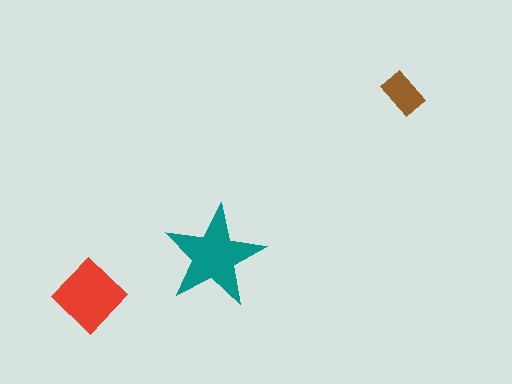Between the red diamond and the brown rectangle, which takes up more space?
The red diamond.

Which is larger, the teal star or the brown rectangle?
The teal star.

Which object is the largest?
The teal star.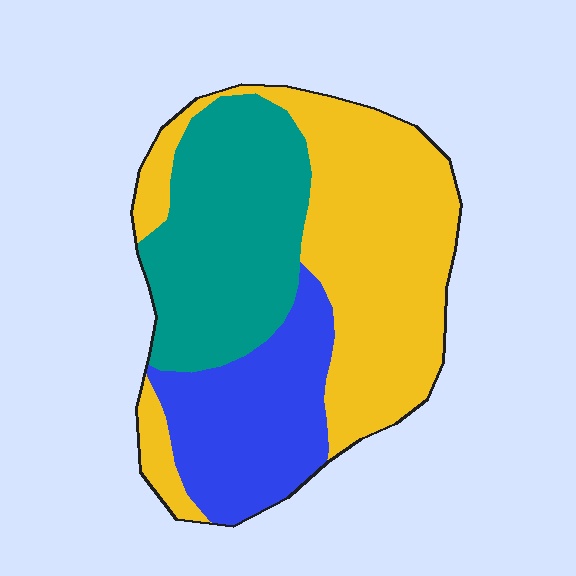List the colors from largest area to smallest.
From largest to smallest: yellow, teal, blue.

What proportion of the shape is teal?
Teal covers around 30% of the shape.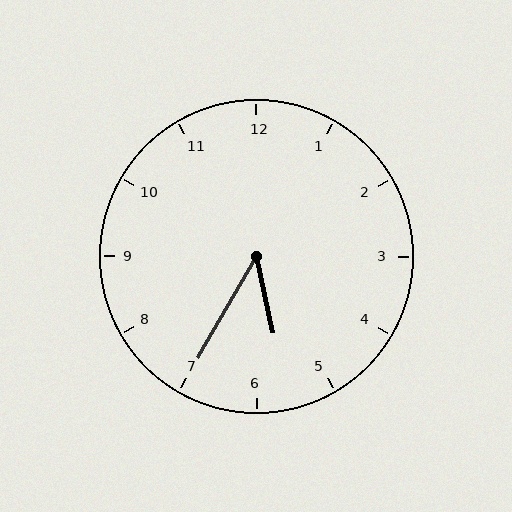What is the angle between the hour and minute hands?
Approximately 42 degrees.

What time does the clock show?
5:35.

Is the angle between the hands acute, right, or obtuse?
It is acute.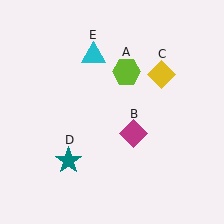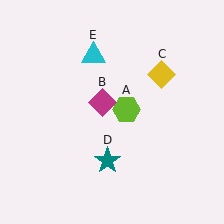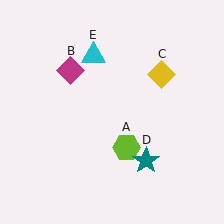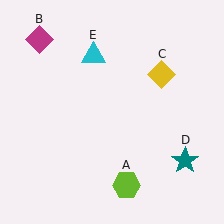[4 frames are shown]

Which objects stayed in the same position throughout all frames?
Yellow diamond (object C) and cyan triangle (object E) remained stationary.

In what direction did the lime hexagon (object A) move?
The lime hexagon (object A) moved down.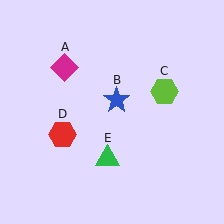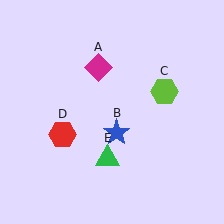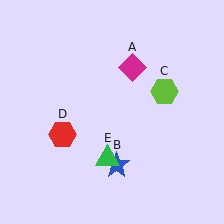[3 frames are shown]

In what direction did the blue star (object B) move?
The blue star (object B) moved down.